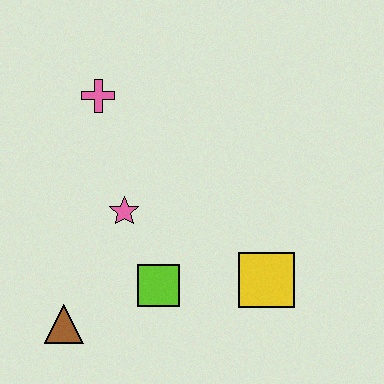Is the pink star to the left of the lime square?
Yes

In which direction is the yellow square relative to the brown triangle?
The yellow square is to the right of the brown triangle.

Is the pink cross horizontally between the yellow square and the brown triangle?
Yes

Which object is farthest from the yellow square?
The pink cross is farthest from the yellow square.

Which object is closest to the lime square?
The pink star is closest to the lime square.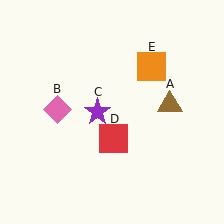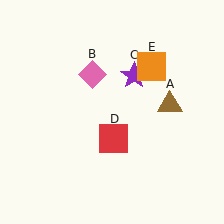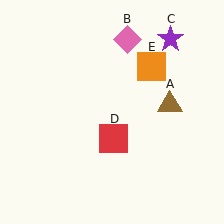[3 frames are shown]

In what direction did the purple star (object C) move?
The purple star (object C) moved up and to the right.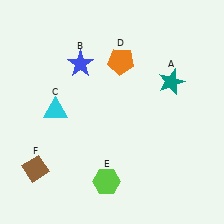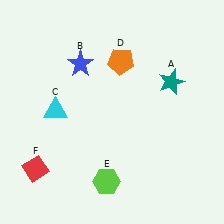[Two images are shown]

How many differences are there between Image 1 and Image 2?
There is 1 difference between the two images.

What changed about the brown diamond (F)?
In Image 1, F is brown. In Image 2, it changed to red.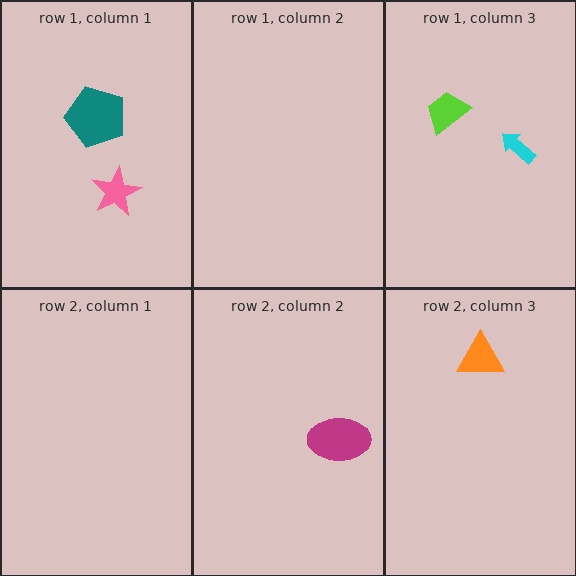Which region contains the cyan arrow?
The row 1, column 3 region.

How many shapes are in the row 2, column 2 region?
1.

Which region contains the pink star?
The row 1, column 1 region.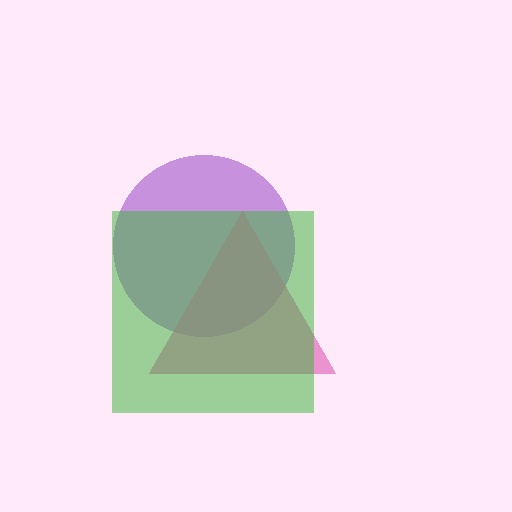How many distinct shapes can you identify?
There are 3 distinct shapes: a purple circle, a pink triangle, a green square.